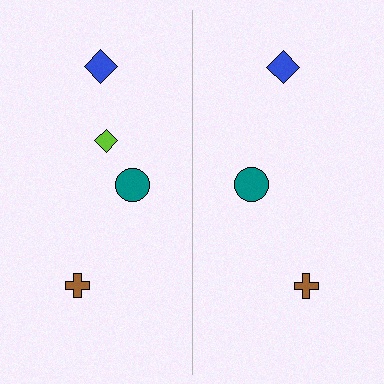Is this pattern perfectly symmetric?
No, the pattern is not perfectly symmetric. A lime diamond is missing from the right side.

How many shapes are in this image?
There are 7 shapes in this image.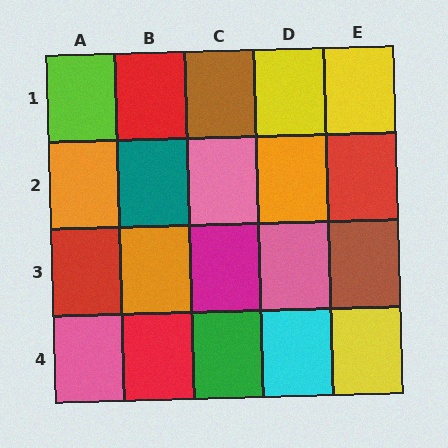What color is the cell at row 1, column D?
Yellow.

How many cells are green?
1 cell is green.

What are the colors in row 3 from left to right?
Red, orange, magenta, pink, brown.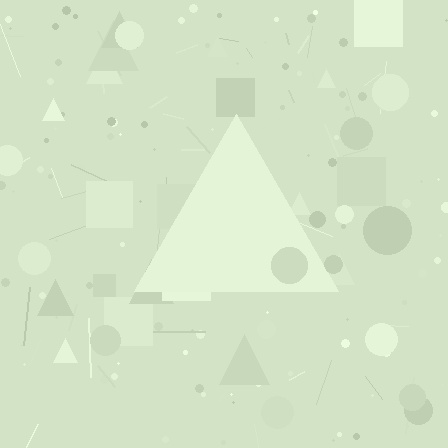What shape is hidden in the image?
A triangle is hidden in the image.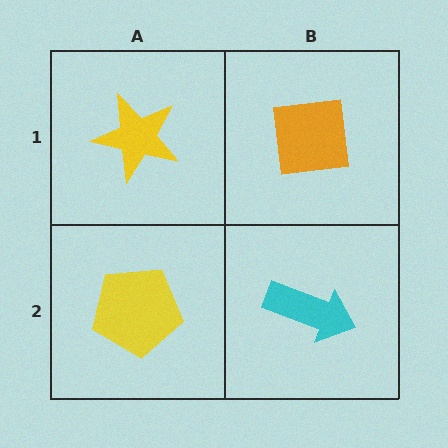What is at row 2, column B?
A cyan arrow.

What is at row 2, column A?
A yellow pentagon.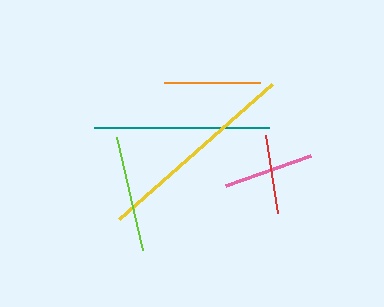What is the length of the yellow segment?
The yellow segment is approximately 204 pixels long.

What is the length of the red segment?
The red segment is approximately 79 pixels long.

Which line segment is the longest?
The yellow line is the longest at approximately 204 pixels.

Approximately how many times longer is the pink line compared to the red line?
The pink line is approximately 1.1 times the length of the red line.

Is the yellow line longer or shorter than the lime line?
The yellow line is longer than the lime line.